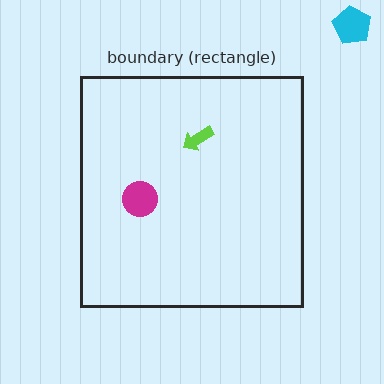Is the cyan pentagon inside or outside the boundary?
Outside.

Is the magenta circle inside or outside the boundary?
Inside.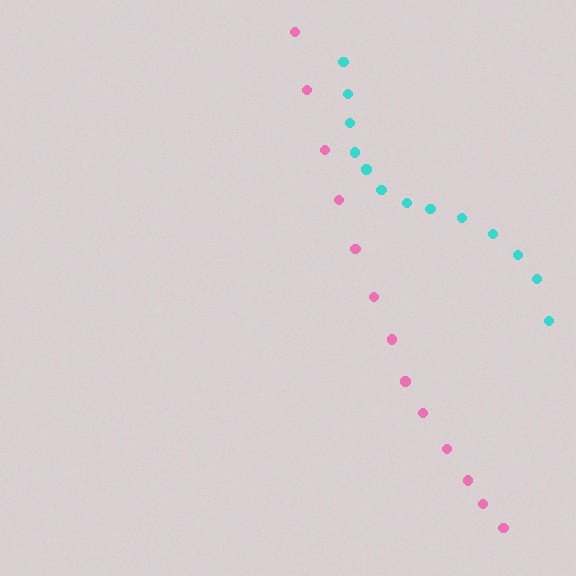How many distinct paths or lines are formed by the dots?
There are 2 distinct paths.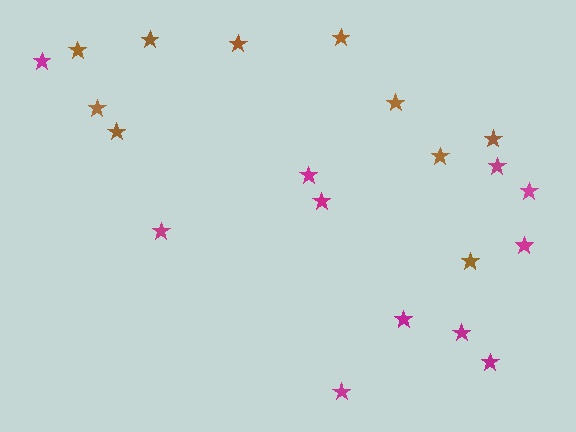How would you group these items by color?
There are 2 groups: one group of brown stars (10) and one group of magenta stars (11).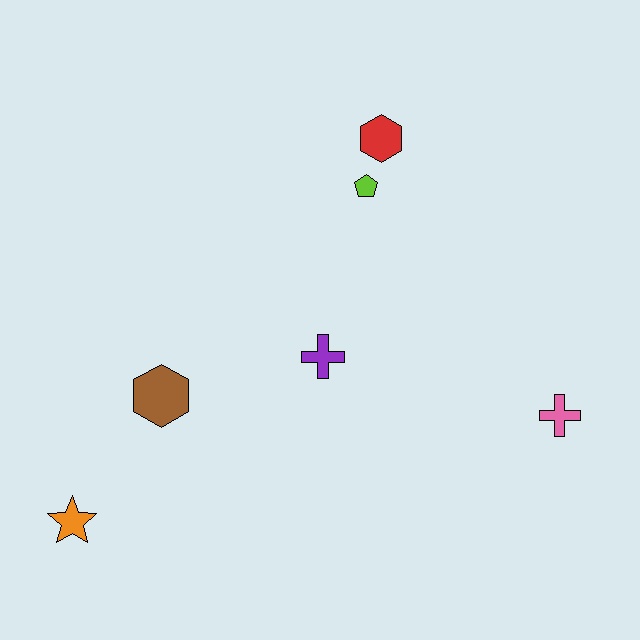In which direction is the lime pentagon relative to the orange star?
The lime pentagon is above the orange star.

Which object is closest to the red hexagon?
The lime pentagon is closest to the red hexagon.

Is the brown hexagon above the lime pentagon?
No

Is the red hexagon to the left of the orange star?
No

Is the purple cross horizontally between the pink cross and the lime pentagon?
No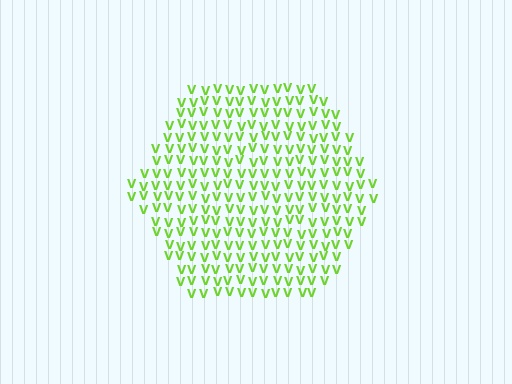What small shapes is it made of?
It is made of small letter V's.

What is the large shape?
The large shape is a hexagon.